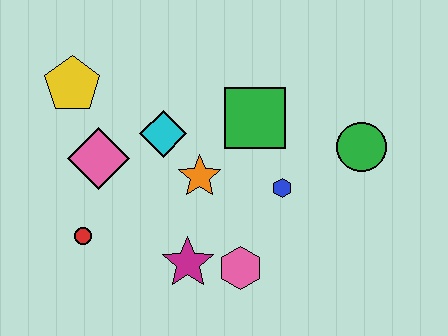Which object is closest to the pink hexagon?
The magenta star is closest to the pink hexagon.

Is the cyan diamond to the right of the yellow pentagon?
Yes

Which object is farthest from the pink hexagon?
The yellow pentagon is farthest from the pink hexagon.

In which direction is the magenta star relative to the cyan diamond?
The magenta star is below the cyan diamond.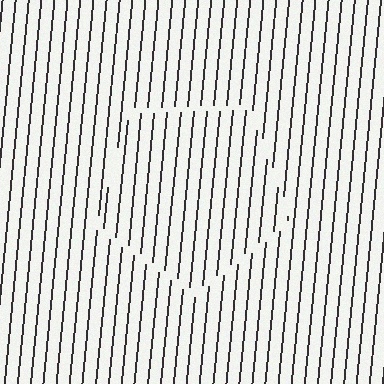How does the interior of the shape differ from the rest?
The interior of the shape contains the same grating, shifted by half a period — the contour is defined by the phase discontinuity where line-ends from the inner and outer gratings abut.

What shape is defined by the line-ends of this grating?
An illusory pentagon. The interior of the shape contains the same grating, shifted by half a period — the contour is defined by the phase discontinuity where line-ends from the inner and outer gratings abut.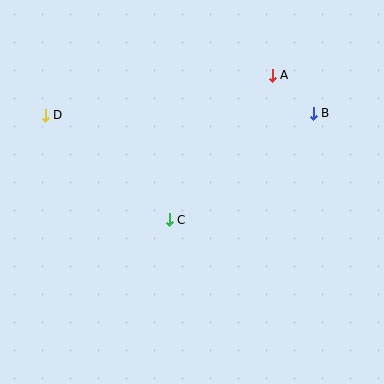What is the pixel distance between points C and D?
The distance between C and D is 162 pixels.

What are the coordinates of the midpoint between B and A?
The midpoint between B and A is at (293, 94).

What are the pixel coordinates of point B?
Point B is at (313, 113).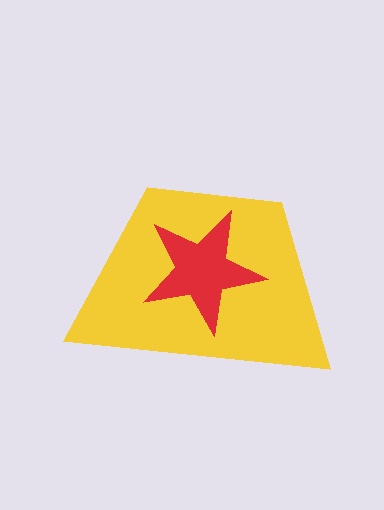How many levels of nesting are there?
2.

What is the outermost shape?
The yellow trapezoid.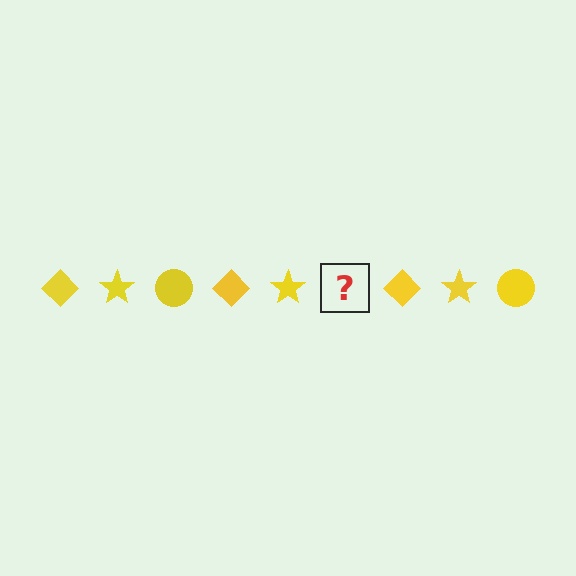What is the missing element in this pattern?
The missing element is a yellow circle.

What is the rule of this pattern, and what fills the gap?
The rule is that the pattern cycles through diamond, star, circle shapes in yellow. The gap should be filled with a yellow circle.